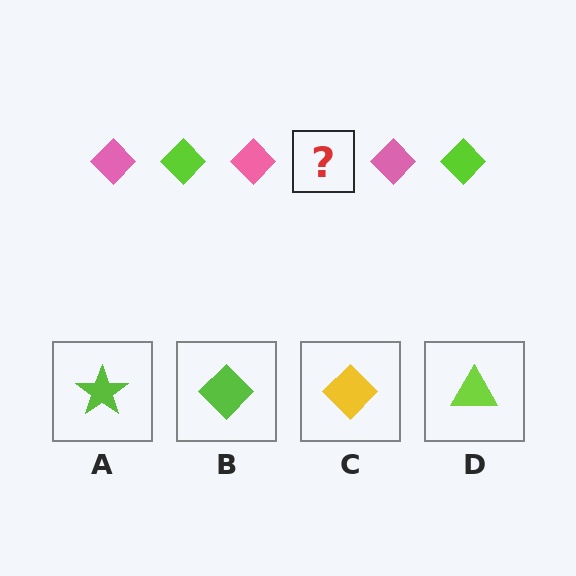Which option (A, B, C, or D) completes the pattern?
B.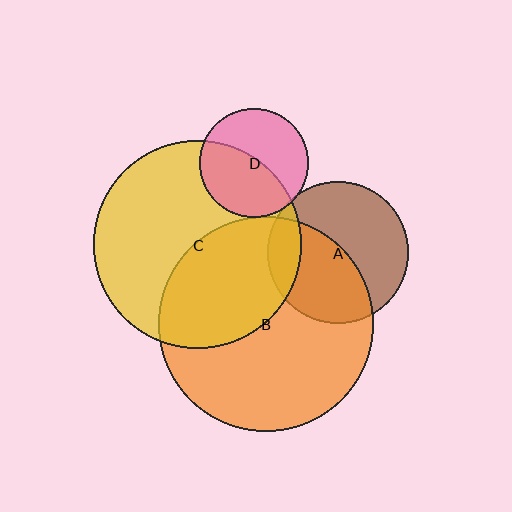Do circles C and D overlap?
Yes.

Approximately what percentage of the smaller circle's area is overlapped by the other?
Approximately 50%.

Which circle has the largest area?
Circle B (orange).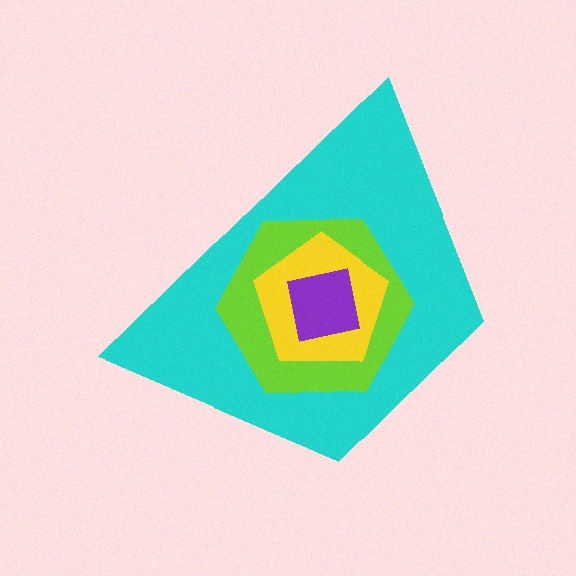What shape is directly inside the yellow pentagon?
The purple square.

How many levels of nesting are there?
4.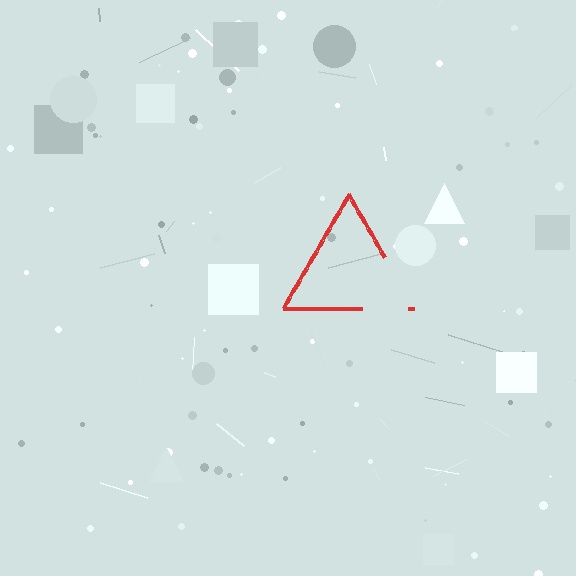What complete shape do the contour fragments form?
The contour fragments form a triangle.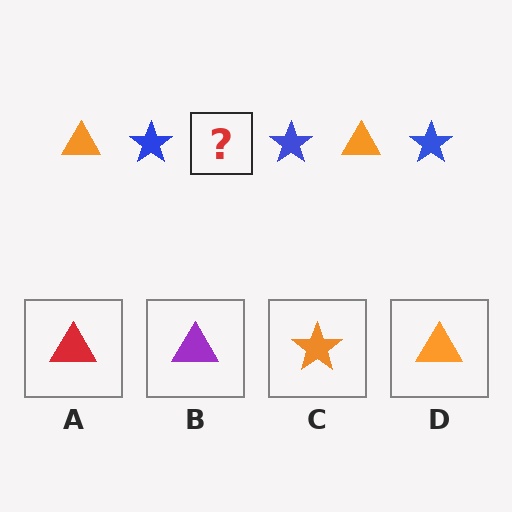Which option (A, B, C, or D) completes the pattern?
D.